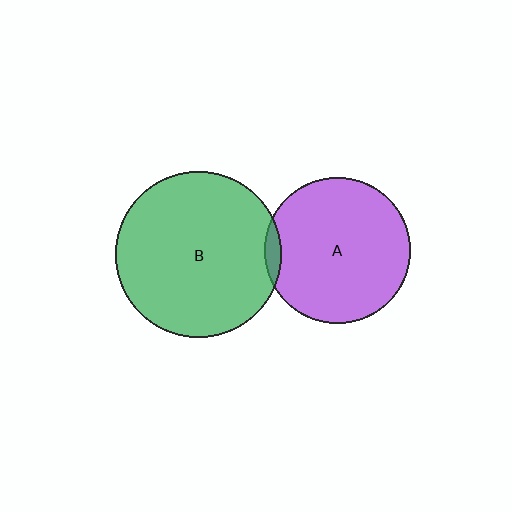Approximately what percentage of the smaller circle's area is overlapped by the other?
Approximately 5%.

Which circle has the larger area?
Circle B (green).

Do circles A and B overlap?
Yes.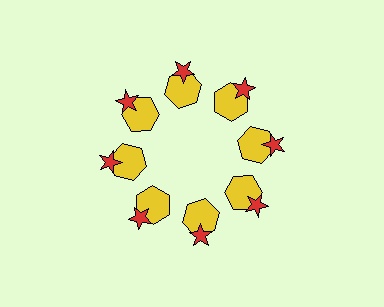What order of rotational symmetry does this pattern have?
This pattern has 8-fold rotational symmetry.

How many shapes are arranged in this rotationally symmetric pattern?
There are 16 shapes, arranged in 8 groups of 2.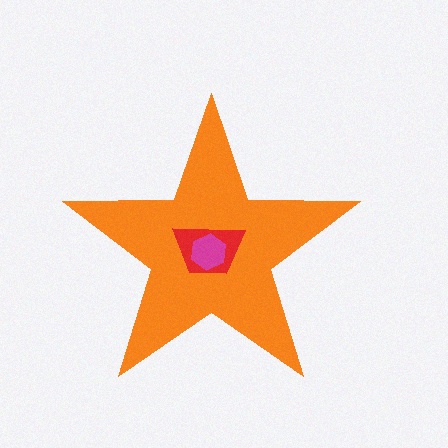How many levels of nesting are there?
3.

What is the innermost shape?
The magenta hexagon.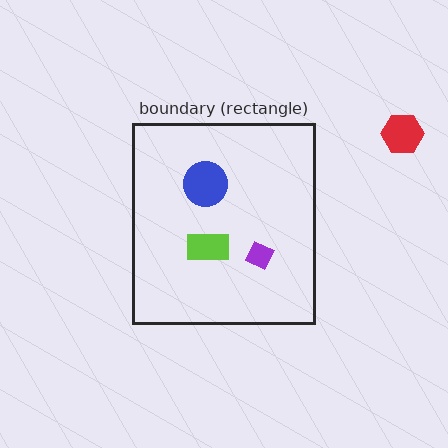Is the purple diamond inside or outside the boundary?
Inside.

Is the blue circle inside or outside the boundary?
Inside.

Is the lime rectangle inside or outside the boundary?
Inside.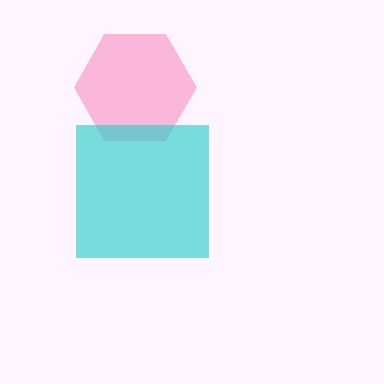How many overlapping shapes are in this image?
There are 2 overlapping shapes in the image.